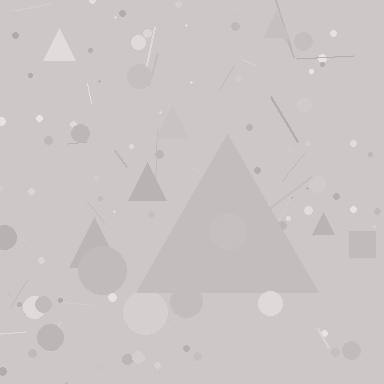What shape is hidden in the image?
A triangle is hidden in the image.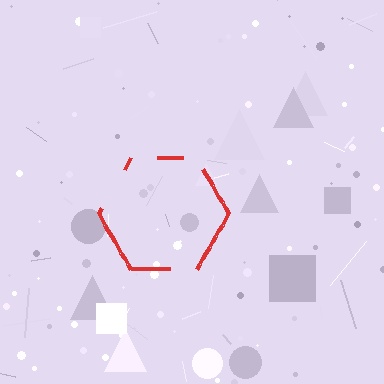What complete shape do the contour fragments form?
The contour fragments form a hexagon.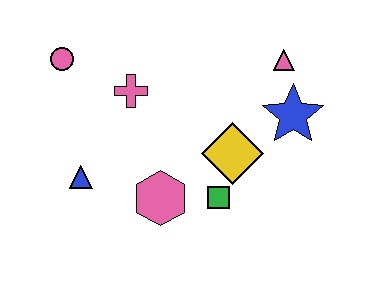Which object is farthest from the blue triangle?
The pink triangle is farthest from the blue triangle.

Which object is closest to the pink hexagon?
The green square is closest to the pink hexagon.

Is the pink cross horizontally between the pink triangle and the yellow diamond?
No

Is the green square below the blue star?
Yes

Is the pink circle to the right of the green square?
No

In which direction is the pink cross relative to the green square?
The pink cross is above the green square.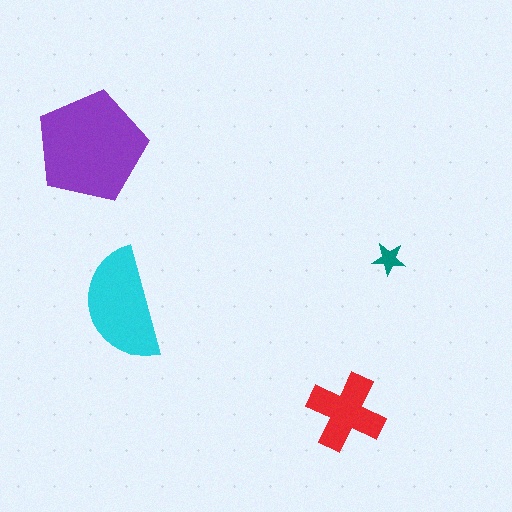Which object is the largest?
The purple pentagon.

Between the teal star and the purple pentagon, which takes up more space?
The purple pentagon.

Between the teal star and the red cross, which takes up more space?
The red cross.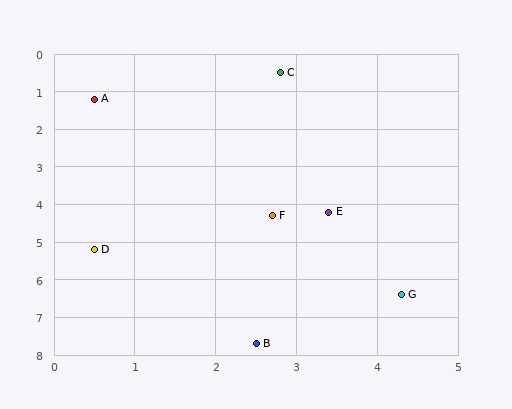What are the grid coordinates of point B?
Point B is at approximately (2.5, 7.7).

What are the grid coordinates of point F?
Point F is at approximately (2.7, 4.3).